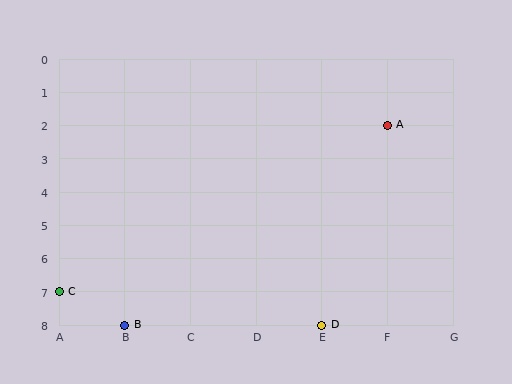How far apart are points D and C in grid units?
Points D and C are 4 columns and 1 row apart (about 4.1 grid units diagonally).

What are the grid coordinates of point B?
Point B is at grid coordinates (B, 8).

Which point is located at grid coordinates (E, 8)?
Point D is at (E, 8).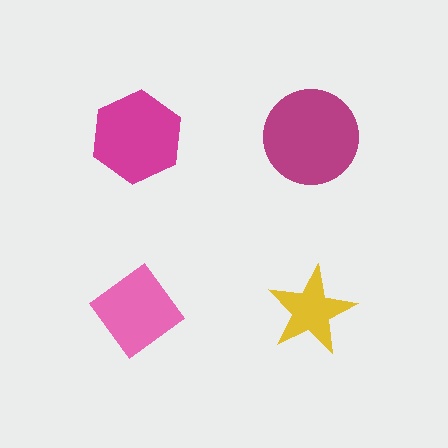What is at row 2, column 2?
A yellow star.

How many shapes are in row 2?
2 shapes.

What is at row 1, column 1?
A magenta hexagon.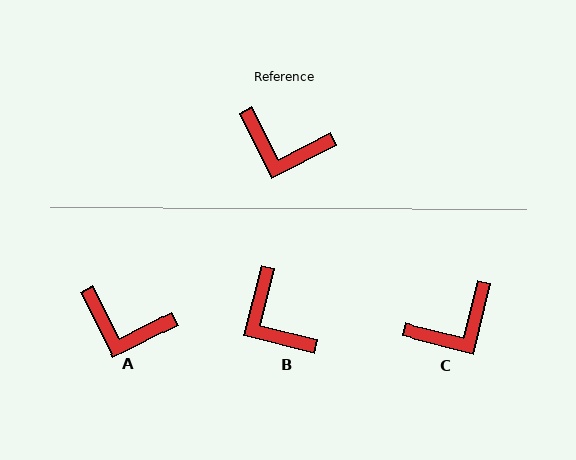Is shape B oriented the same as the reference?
No, it is off by about 41 degrees.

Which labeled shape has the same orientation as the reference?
A.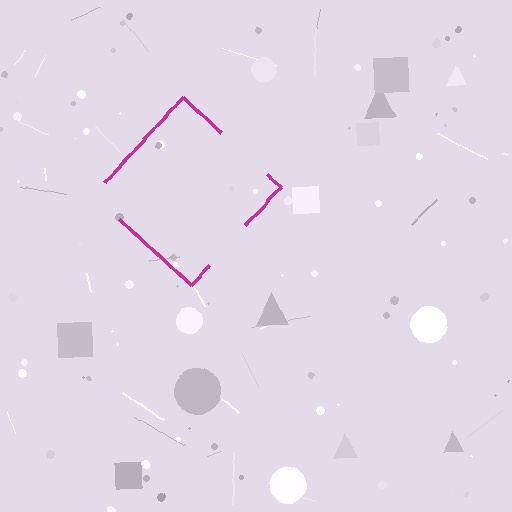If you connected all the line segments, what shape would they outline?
They would outline a diamond.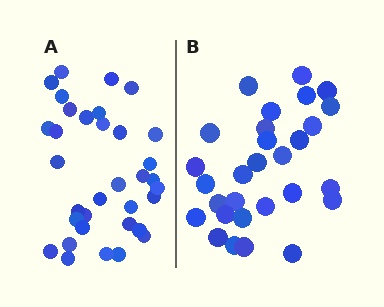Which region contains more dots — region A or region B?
Region A (the left region) has more dots.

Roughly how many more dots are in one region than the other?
Region A has about 5 more dots than region B.